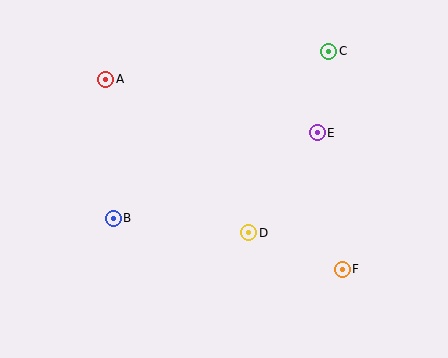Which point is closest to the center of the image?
Point D at (249, 233) is closest to the center.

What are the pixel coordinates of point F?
Point F is at (342, 270).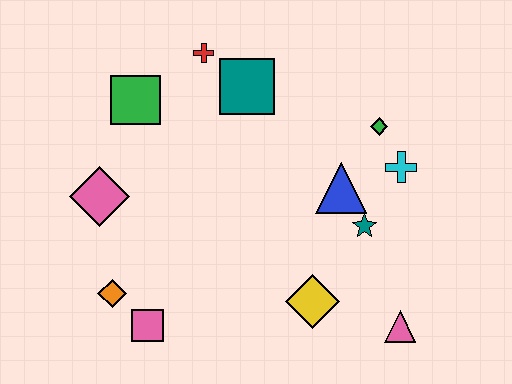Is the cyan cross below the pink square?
No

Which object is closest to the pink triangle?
The yellow diamond is closest to the pink triangle.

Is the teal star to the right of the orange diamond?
Yes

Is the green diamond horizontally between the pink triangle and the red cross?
Yes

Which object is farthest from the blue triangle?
The orange diamond is farthest from the blue triangle.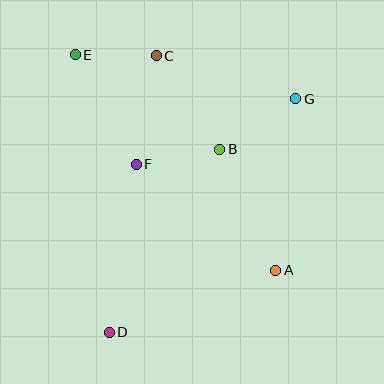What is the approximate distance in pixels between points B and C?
The distance between B and C is approximately 113 pixels.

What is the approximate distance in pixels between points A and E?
The distance between A and E is approximately 294 pixels.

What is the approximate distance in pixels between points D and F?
The distance between D and F is approximately 170 pixels.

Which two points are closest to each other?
Points C and E are closest to each other.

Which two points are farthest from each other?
Points D and G are farthest from each other.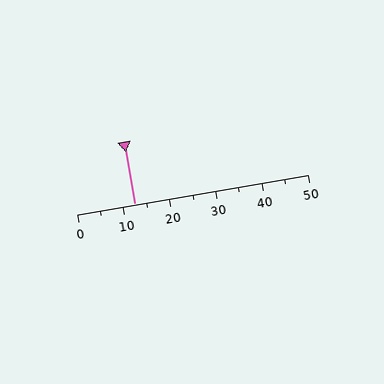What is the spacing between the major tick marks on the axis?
The major ticks are spaced 10 apart.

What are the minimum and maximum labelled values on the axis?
The axis runs from 0 to 50.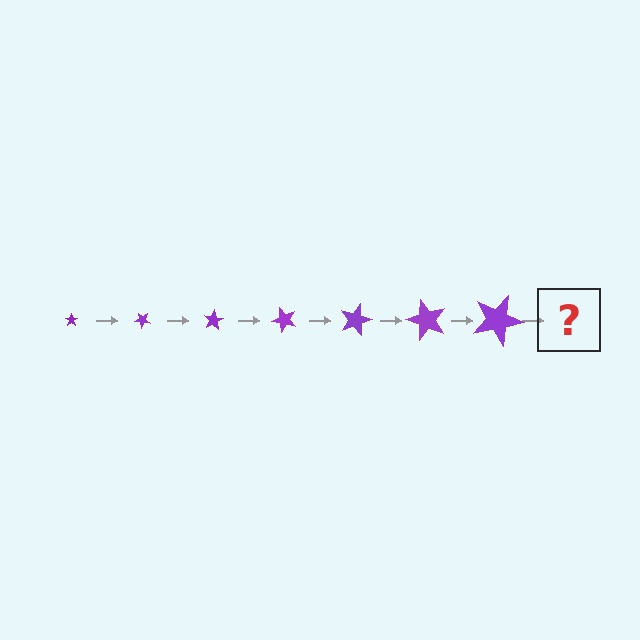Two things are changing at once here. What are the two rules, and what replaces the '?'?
The two rules are that the star grows larger each step and it rotates 40 degrees each step. The '?' should be a star, larger than the previous one and rotated 280 degrees from the start.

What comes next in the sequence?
The next element should be a star, larger than the previous one and rotated 280 degrees from the start.